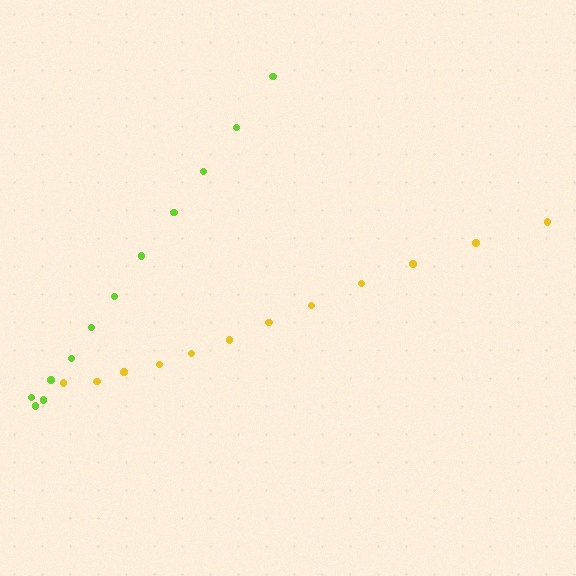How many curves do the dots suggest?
There are 2 distinct paths.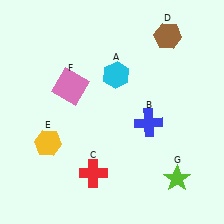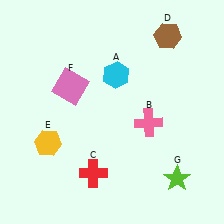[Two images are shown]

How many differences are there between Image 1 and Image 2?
There is 1 difference between the two images.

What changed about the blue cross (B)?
In Image 1, B is blue. In Image 2, it changed to pink.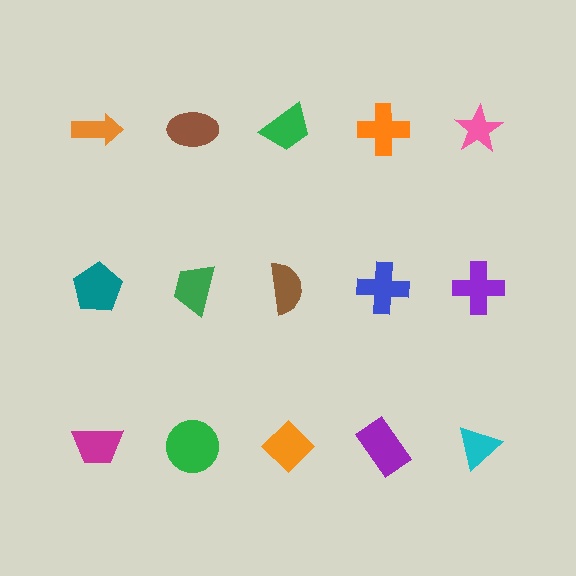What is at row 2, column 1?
A teal pentagon.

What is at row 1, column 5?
A pink star.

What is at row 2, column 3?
A brown semicircle.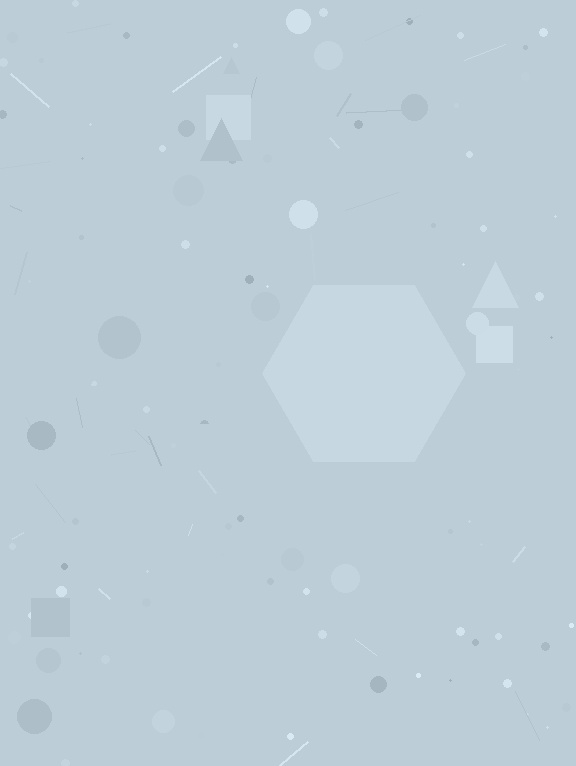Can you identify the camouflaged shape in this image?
The camouflaged shape is a hexagon.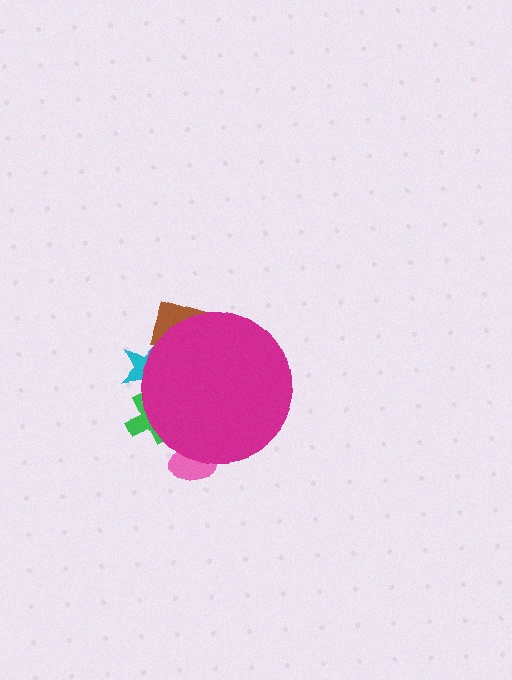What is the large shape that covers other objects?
A magenta circle.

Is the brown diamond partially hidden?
Yes, the brown diamond is partially hidden behind the magenta circle.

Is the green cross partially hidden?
Yes, the green cross is partially hidden behind the magenta circle.